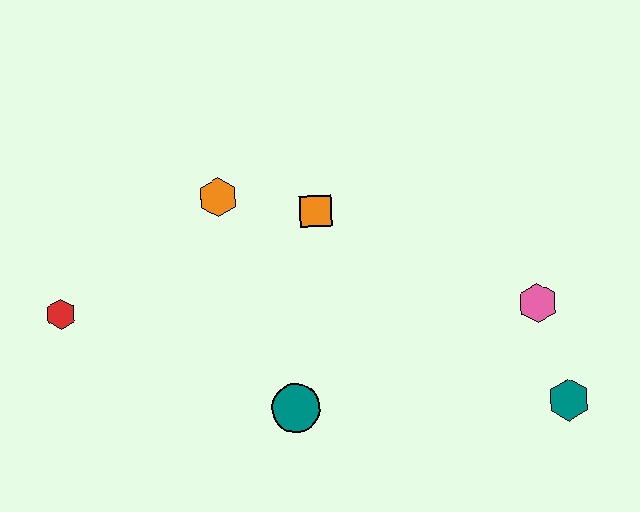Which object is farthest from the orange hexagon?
The teal hexagon is farthest from the orange hexagon.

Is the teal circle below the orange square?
Yes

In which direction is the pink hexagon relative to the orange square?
The pink hexagon is to the right of the orange square.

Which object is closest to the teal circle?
The orange square is closest to the teal circle.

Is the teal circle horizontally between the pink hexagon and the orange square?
No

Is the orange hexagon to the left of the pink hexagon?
Yes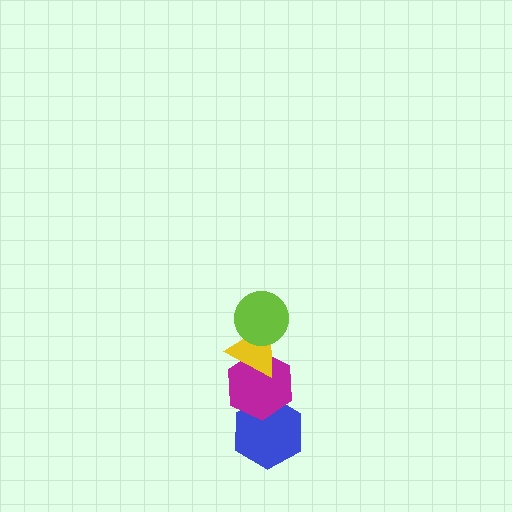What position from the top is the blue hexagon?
The blue hexagon is 4th from the top.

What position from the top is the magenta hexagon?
The magenta hexagon is 3rd from the top.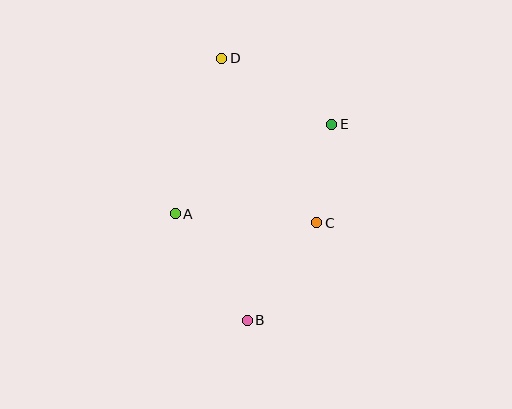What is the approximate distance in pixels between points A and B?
The distance between A and B is approximately 128 pixels.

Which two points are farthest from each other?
Points B and D are farthest from each other.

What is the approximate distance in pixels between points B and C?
The distance between B and C is approximately 120 pixels.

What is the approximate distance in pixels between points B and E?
The distance between B and E is approximately 214 pixels.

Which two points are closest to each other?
Points C and E are closest to each other.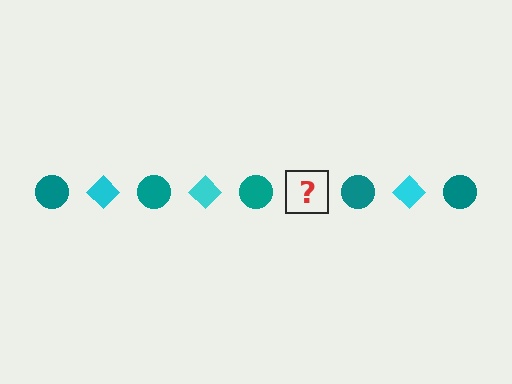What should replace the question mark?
The question mark should be replaced with a cyan diamond.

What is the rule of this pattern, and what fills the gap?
The rule is that the pattern alternates between teal circle and cyan diamond. The gap should be filled with a cyan diamond.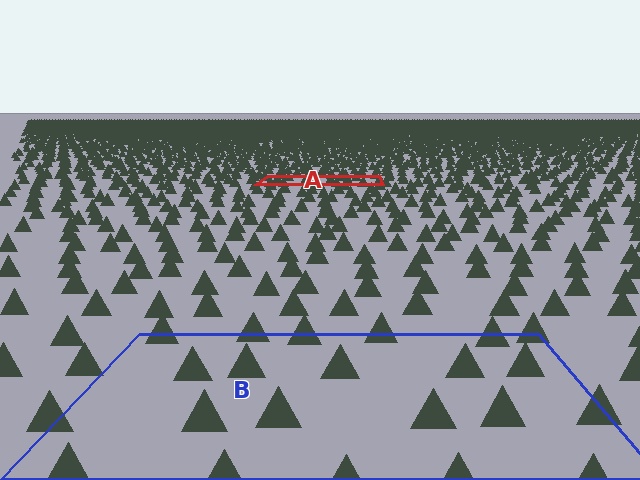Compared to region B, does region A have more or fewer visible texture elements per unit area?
Region A has more texture elements per unit area — they are packed more densely because it is farther away.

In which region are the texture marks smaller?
The texture marks are smaller in region A, because it is farther away.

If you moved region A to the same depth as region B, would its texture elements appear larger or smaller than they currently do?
They would appear larger. At a closer depth, the same texture elements are projected at a bigger on-screen size.